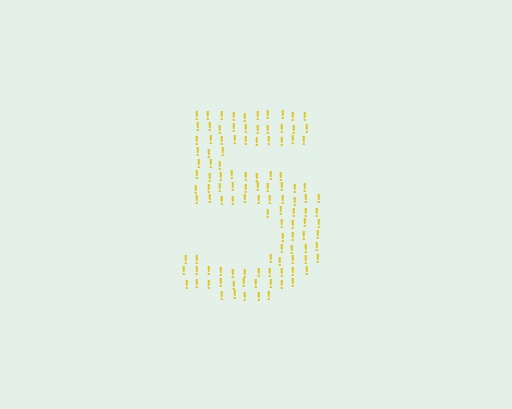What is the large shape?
The large shape is the digit 5.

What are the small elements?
The small elements are exclamation marks.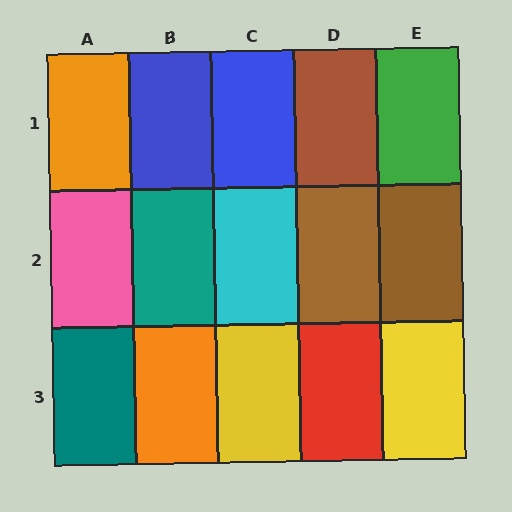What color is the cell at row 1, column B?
Blue.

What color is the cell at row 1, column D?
Brown.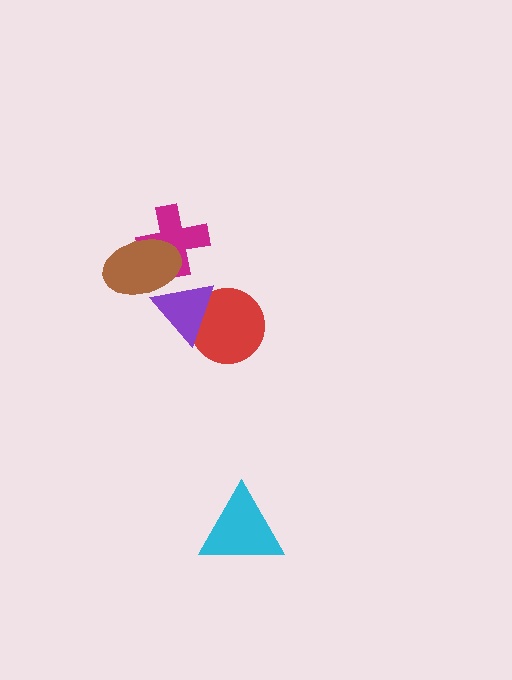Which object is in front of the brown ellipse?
The purple triangle is in front of the brown ellipse.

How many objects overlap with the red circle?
1 object overlaps with the red circle.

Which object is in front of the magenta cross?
The brown ellipse is in front of the magenta cross.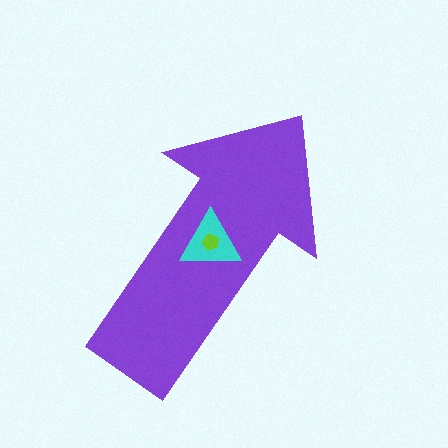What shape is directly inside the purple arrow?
The cyan triangle.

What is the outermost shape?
The purple arrow.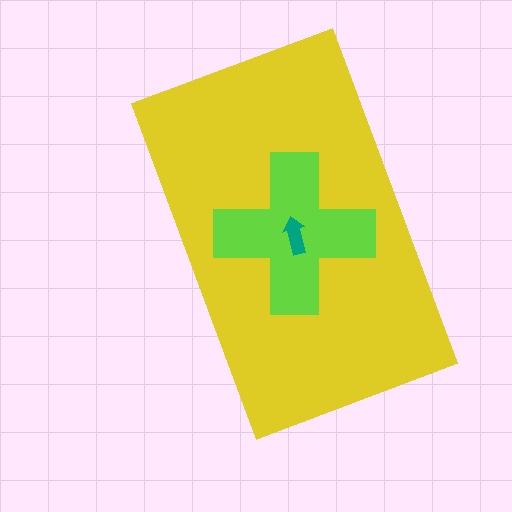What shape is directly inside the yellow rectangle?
The lime cross.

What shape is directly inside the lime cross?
The teal arrow.